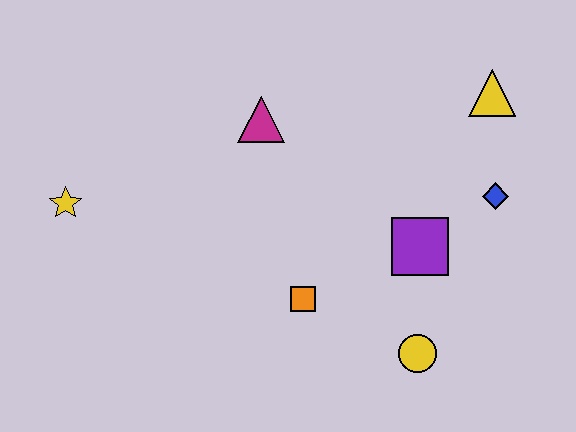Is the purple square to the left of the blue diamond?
Yes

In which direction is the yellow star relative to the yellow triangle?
The yellow star is to the left of the yellow triangle.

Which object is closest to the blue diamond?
The purple square is closest to the blue diamond.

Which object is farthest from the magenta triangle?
The yellow circle is farthest from the magenta triangle.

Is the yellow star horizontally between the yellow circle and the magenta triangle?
No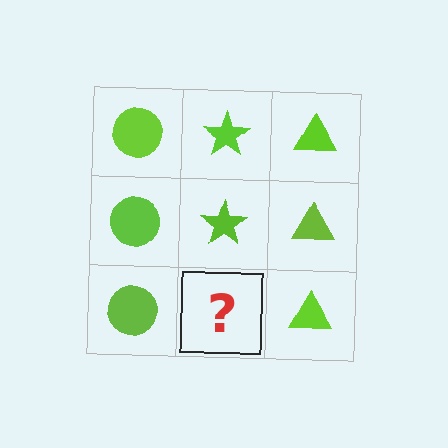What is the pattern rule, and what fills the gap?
The rule is that each column has a consistent shape. The gap should be filled with a lime star.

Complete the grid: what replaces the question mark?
The question mark should be replaced with a lime star.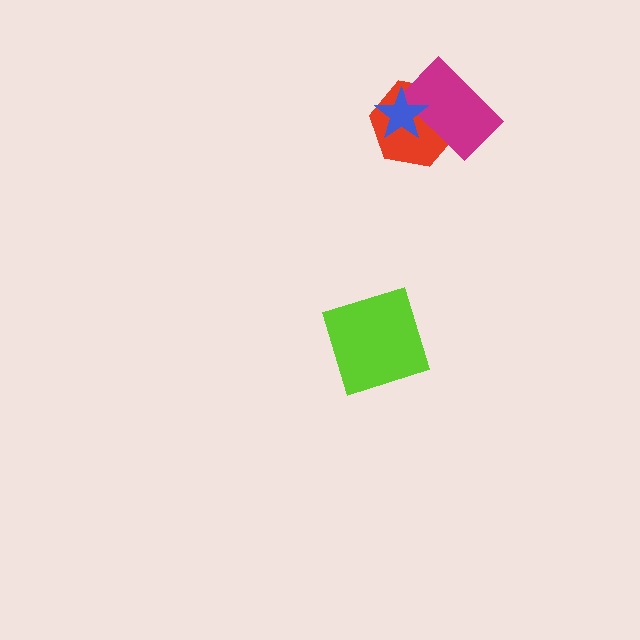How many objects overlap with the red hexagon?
2 objects overlap with the red hexagon.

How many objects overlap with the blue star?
2 objects overlap with the blue star.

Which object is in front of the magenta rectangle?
The blue star is in front of the magenta rectangle.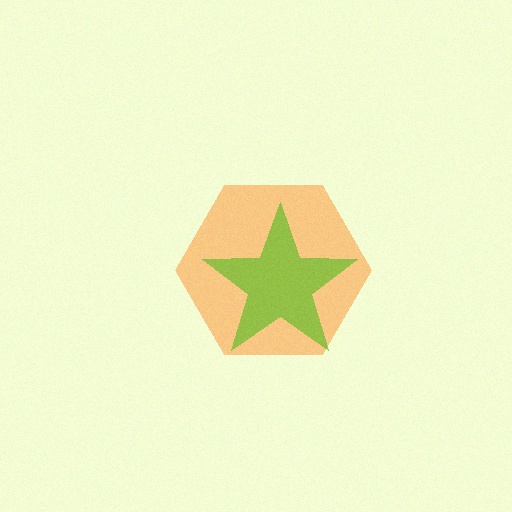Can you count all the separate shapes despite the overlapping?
Yes, there are 2 separate shapes.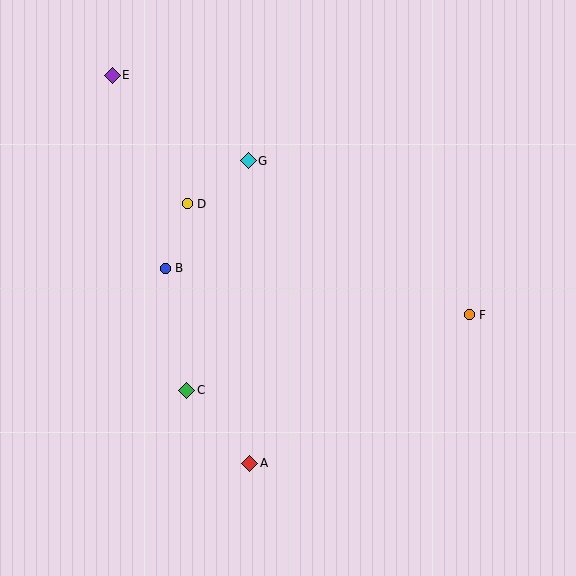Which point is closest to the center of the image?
Point B at (165, 268) is closest to the center.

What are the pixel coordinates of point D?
Point D is at (187, 204).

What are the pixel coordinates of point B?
Point B is at (165, 268).